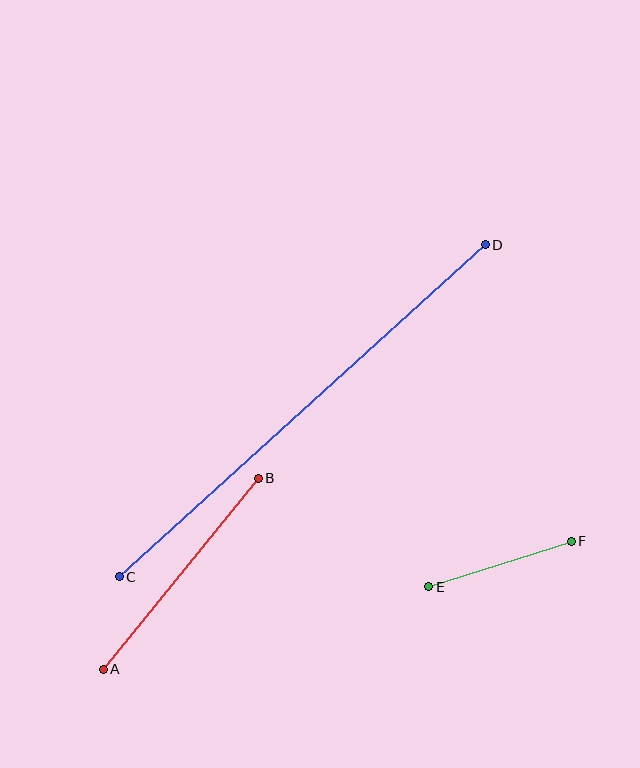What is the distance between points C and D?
The distance is approximately 494 pixels.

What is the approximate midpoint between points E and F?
The midpoint is at approximately (500, 564) pixels.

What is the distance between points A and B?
The distance is approximately 246 pixels.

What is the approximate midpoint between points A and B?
The midpoint is at approximately (181, 574) pixels.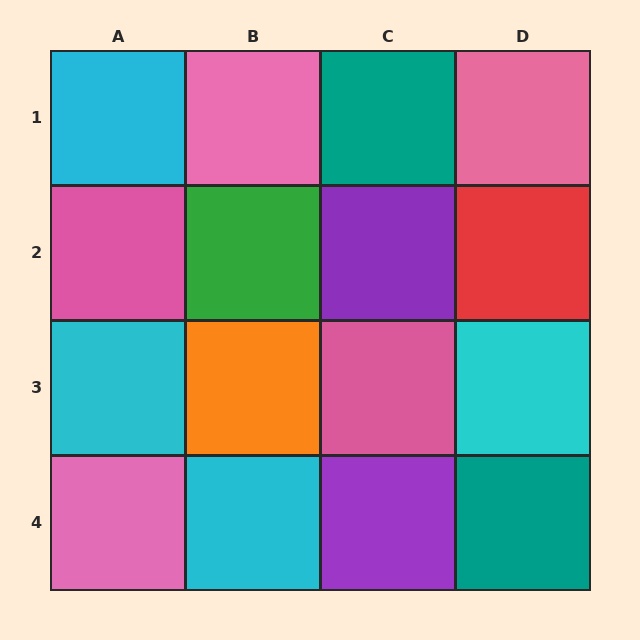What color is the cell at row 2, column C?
Purple.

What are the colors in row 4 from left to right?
Pink, cyan, purple, teal.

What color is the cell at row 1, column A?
Cyan.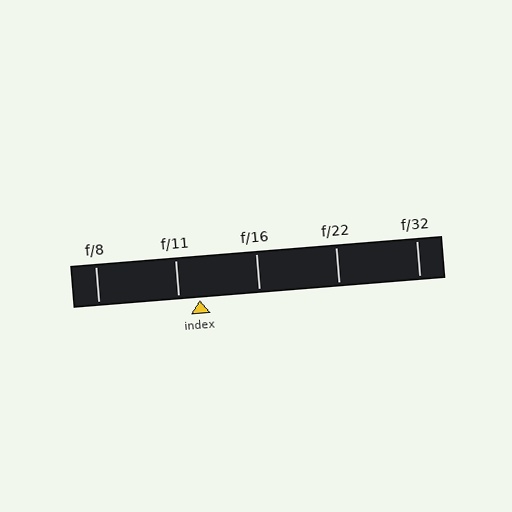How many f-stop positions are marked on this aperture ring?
There are 5 f-stop positions marked.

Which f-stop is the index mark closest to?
The index mark is closest to f/11.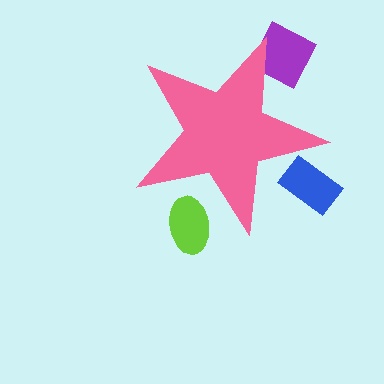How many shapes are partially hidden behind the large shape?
3 shapes are partially hidden.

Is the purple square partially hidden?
Yes, the purple square is partially hidden behind the pink star.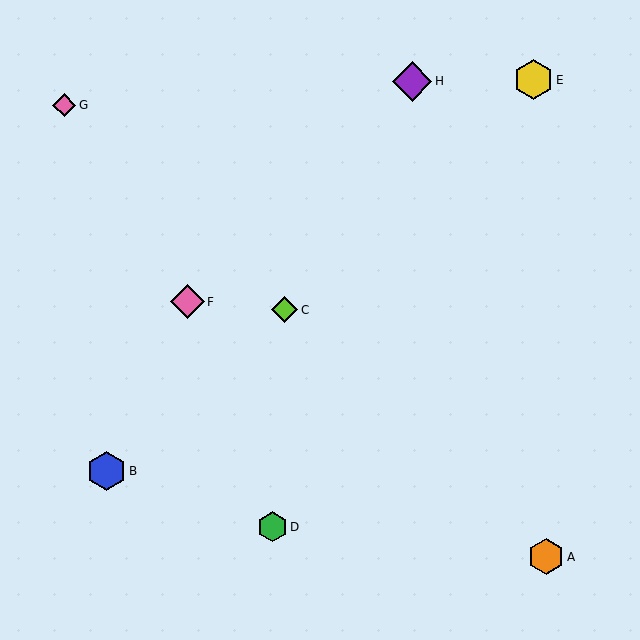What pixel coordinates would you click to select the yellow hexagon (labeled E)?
Click at (533, 80) to select the yellow hexagon E.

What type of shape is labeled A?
Shape A is an orange hexagon.